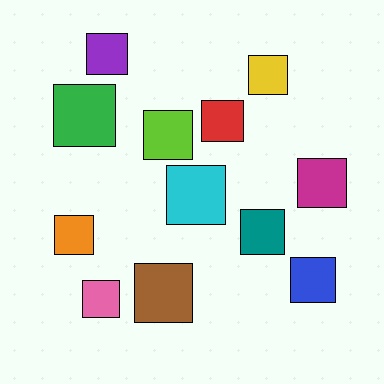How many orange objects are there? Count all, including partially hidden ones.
There is 1 orange object.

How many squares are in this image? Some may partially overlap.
There are 12 squares.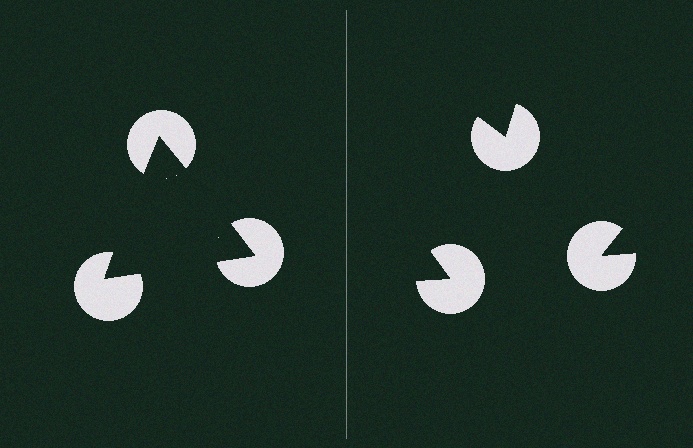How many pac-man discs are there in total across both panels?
6 — 3 on each side.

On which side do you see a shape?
An illusory triangle appears on the left side. On the right side the wedge cuts are rotated, so no coherent shape forms.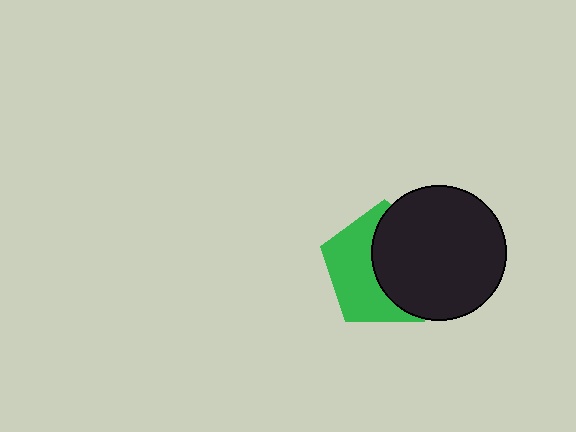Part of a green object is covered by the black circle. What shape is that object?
It is a pentagon.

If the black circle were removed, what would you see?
You would see the complete green pentagon.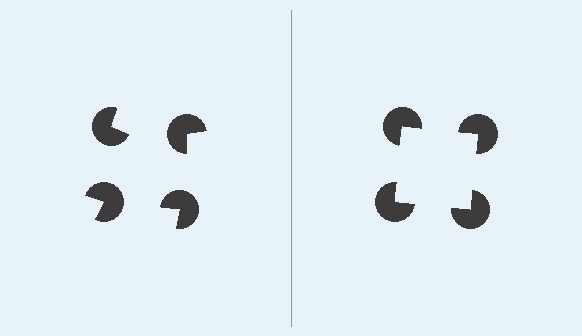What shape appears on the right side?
An illusory square.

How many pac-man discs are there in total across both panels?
8 — 4 on each side.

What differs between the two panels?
The pac-man discs are positioned identically on both sides; only the wedge orientations differ. On the right they align to a square; on the left they are misaligned.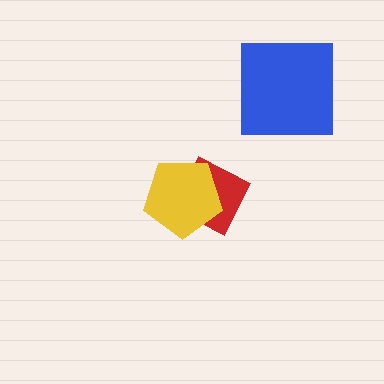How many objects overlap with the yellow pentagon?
1 object overlaps with the yellow pentagon.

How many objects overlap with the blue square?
0 objects overlap with the blue square.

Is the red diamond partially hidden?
Yes, it is partially covered by another shape.